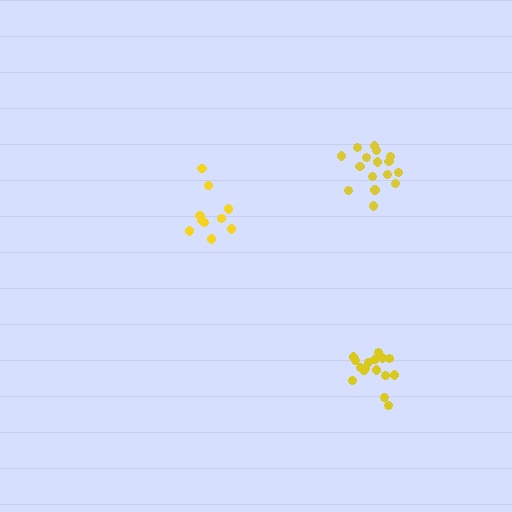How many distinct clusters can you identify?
There are 3 distinct clusters.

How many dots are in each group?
Group 1: 16 dots, Group 2: 10 dots, Group 3: 16 dots (42 total).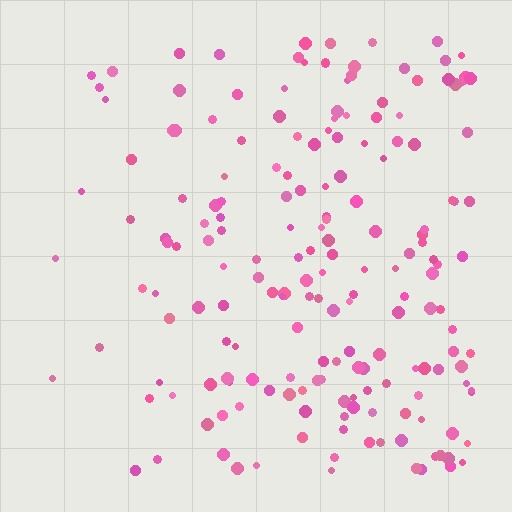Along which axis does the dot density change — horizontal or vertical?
Horizontal.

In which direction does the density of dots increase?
From left to right, with the right side densest.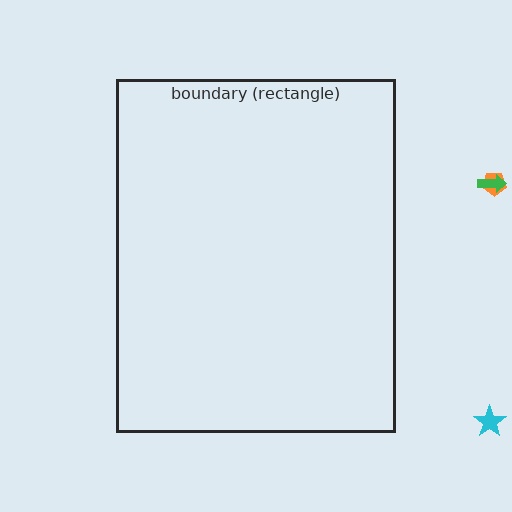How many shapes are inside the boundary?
0 inside, 3 outside.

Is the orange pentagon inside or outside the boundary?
Outside.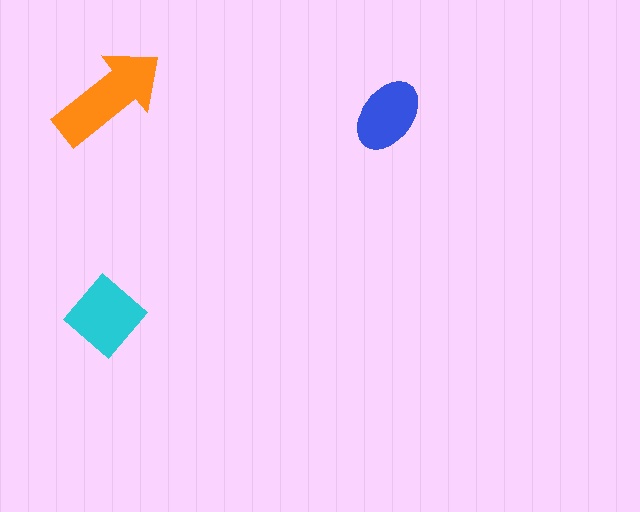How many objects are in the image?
There are 3 objects in the image.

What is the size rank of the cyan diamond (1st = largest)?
2nd.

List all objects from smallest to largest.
The blue ellipse, the cyan diamond, the orange arrow.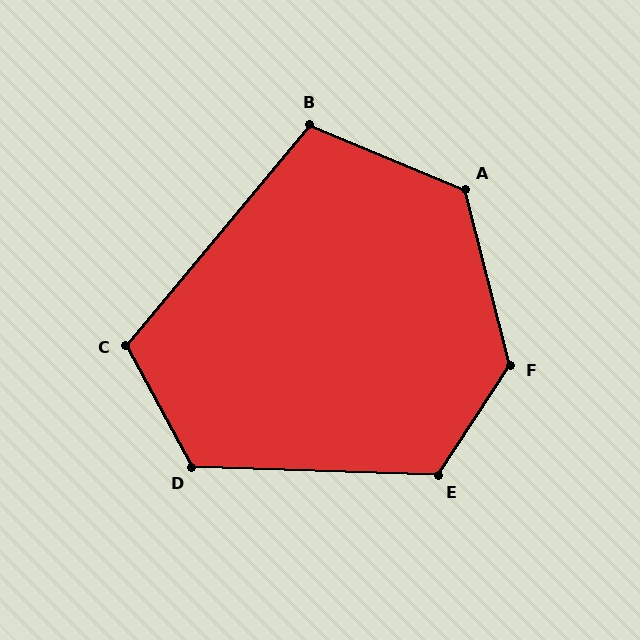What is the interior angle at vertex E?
Approximately 121 degrees (obtuse).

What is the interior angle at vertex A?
Approximately 127 degrees (obtuse).